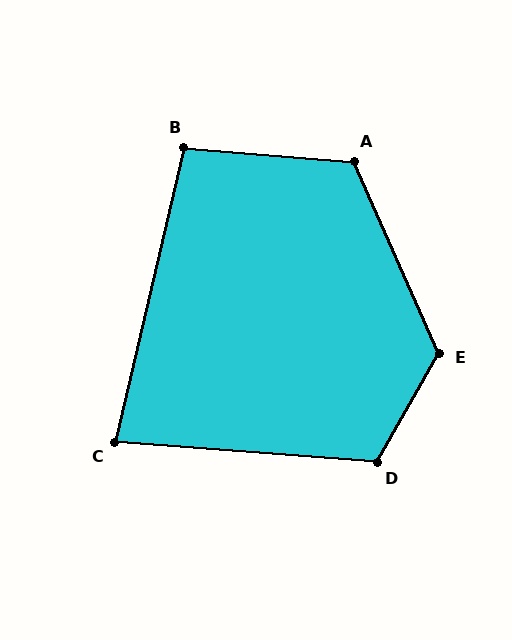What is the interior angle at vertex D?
Approximately 116 degrees (obtuse).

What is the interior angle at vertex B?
Approximately 99 degrees (obtuse).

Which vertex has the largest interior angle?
E, at approximately 126 degrees.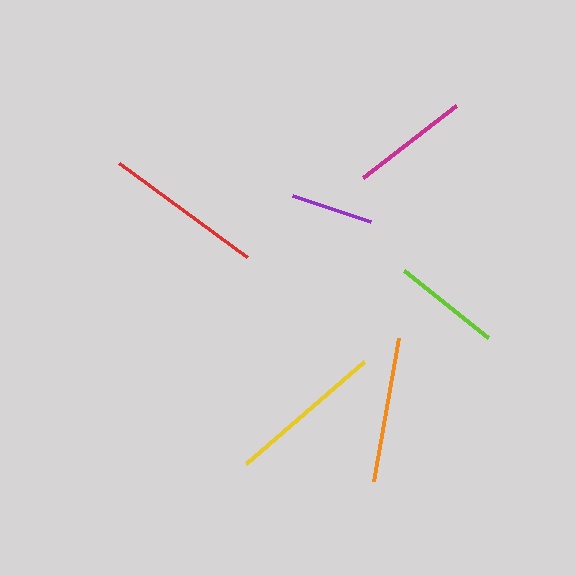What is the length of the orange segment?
The orange segment is approximately 145 pixels long.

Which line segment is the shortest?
The purple line is the shortest at approximately 83 pixels.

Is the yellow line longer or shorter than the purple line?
The yellow line is longer than the purple line.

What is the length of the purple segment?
The purple segment is approximately 83 pixels long.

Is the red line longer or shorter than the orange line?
The red line is longer than the orange line.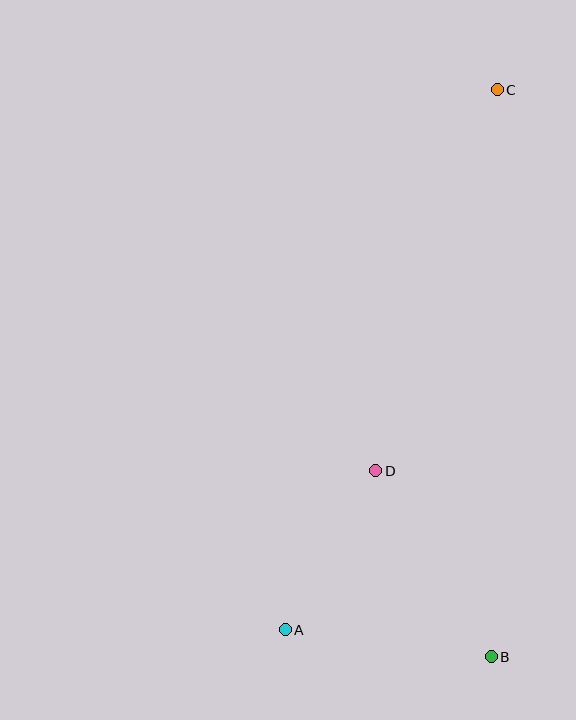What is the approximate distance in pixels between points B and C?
The distance between B and C is approximately 567 pixels.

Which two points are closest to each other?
Points A and D are closest to each other.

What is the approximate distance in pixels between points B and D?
The distance between B and D is approximately 219 pixels.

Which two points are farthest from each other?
Points A and C are farthest from each other.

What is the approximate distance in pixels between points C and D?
The distance between C and D is approximately 400 pixels.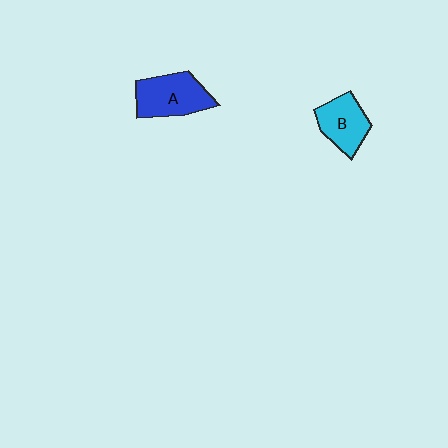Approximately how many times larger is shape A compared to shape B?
Approximately 1.2 times.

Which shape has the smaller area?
Shape B (cyan).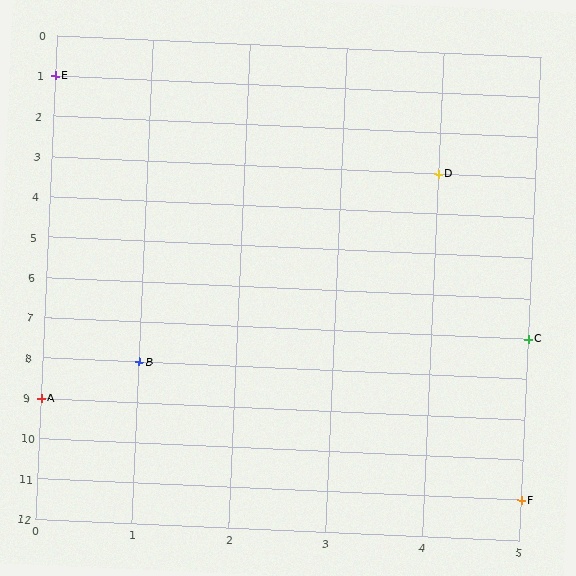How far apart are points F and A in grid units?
Points F and A are 5 columns and 2 rows apart (about 5.4 grid units diagonally).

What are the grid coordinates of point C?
Point C is at grid coordinates (5, 7).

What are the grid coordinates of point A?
Point A is at grid coordinates (0, 9).